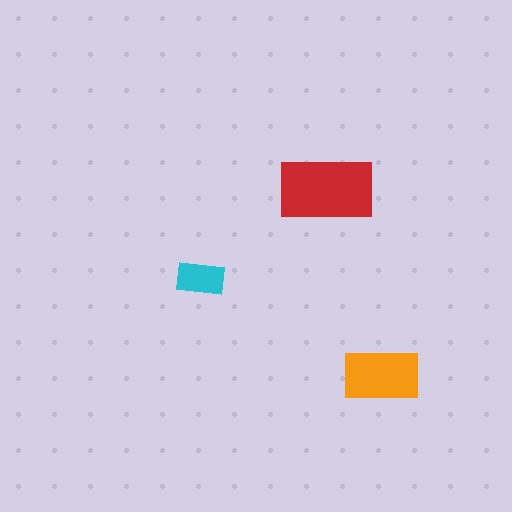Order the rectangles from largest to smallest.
the red one, the orange one, the cyan one.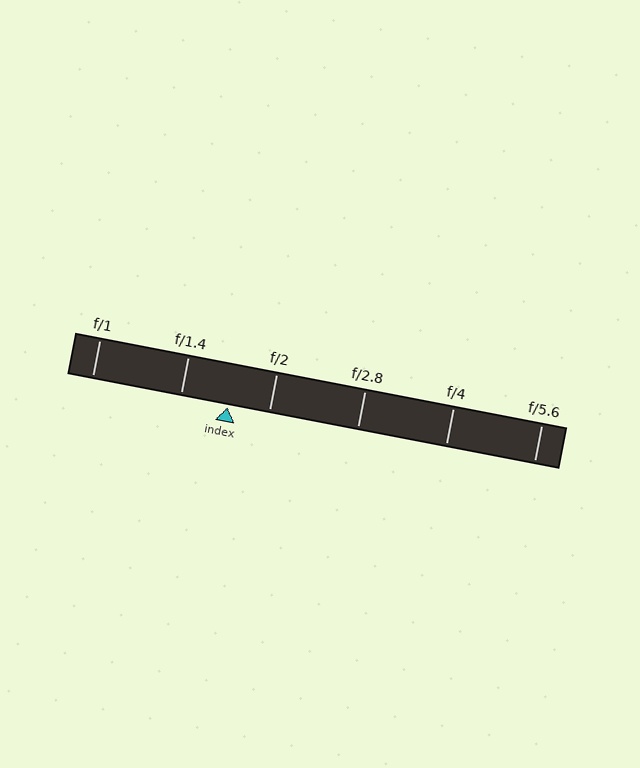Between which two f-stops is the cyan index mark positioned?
The index mark is between f/1.4 and f/2.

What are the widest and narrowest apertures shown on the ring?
The widest aperture shown is f/1 and the narrowest is f/5.6.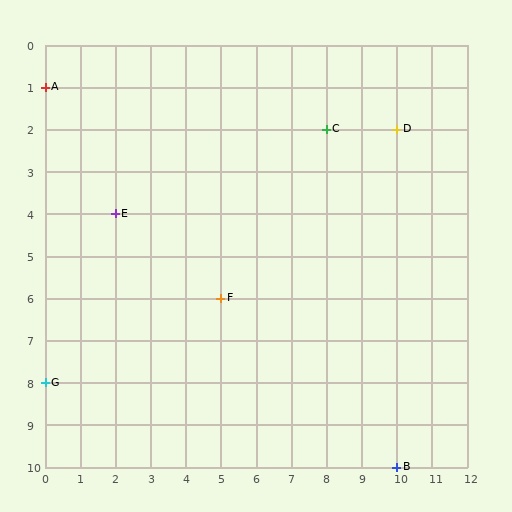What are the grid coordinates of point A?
Point A is at grid coordinates (0, 1).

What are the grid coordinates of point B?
Point B is at grid coordinates (10, 10).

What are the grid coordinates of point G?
Point G is at grid coordinates (0, 8).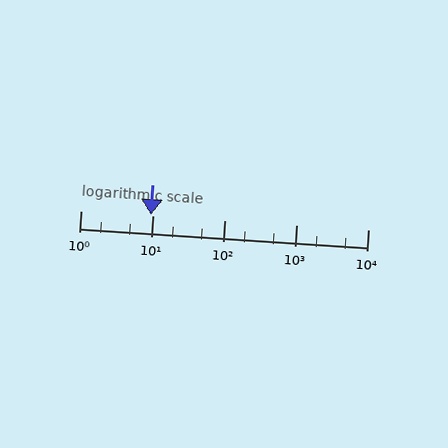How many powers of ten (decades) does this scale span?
The scale spans 4 decades, from 1 to 10000.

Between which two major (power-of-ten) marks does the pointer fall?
The pointer is between 1 and 10.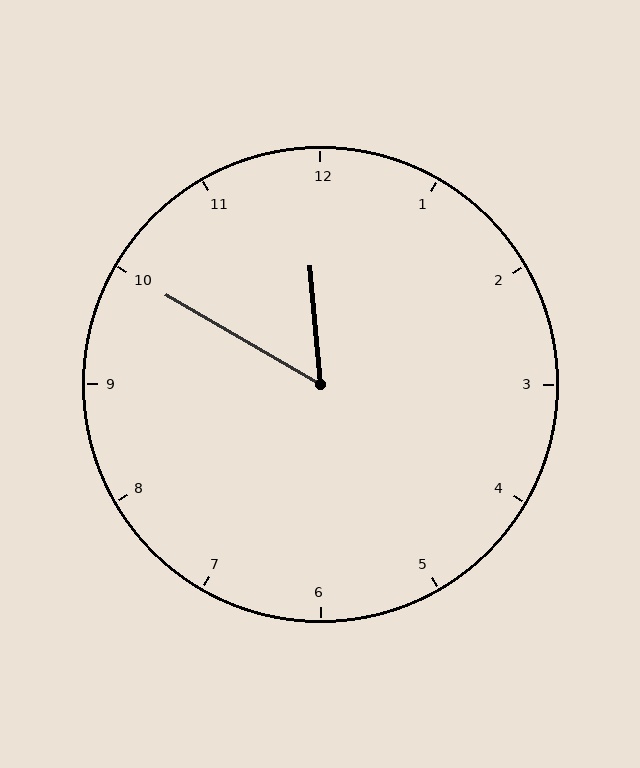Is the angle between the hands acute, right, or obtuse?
It is acute.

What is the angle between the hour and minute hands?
Approximately 55 degrees.